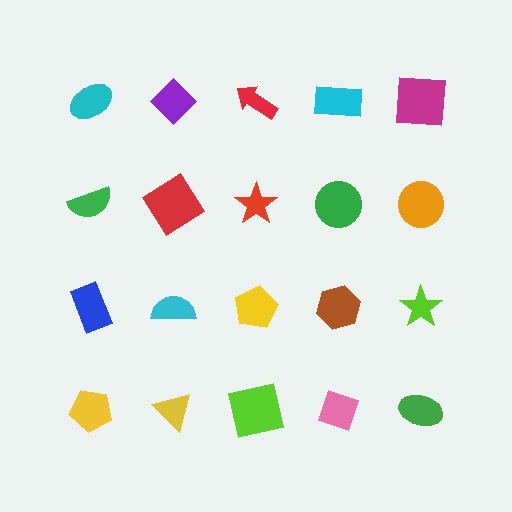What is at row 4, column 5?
A green ellipse.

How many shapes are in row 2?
5 shapes.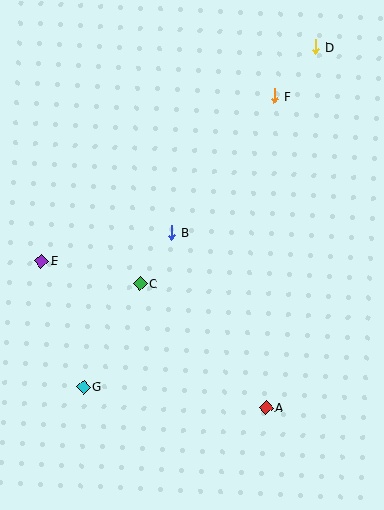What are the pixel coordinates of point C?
Point C is at (140, 284).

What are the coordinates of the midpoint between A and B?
The midpoint between A and B is at (219, 320).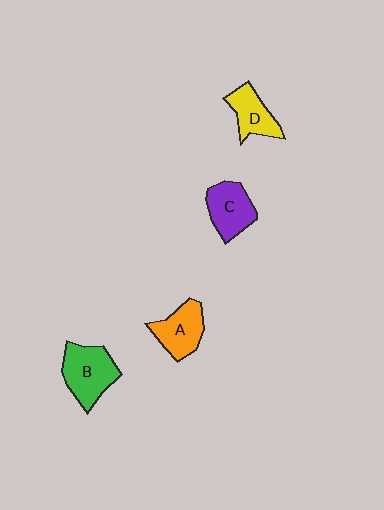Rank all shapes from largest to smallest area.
From largest to smallest: B (green), C (purple), A (orange), D (yellow).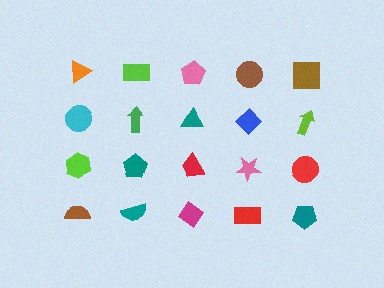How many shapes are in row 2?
5 shapes.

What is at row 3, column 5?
A red circle.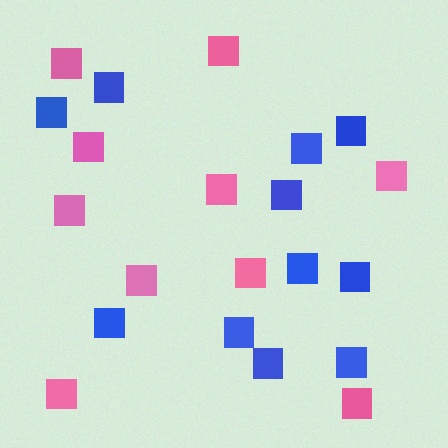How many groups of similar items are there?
There are 2 groups: one group of blue squares (11) and one group of pink squares (10).